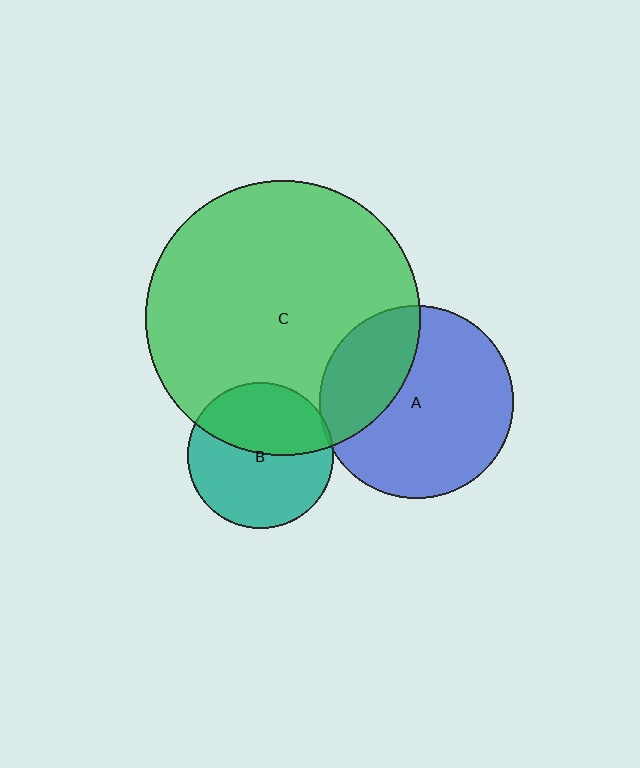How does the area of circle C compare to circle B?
Approximately 3.5 times.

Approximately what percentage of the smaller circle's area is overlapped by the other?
Approximately 30%.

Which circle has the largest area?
Circle C (green).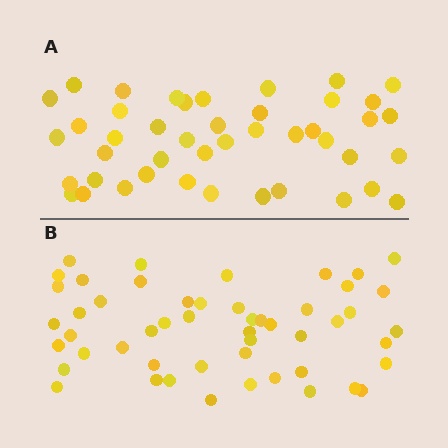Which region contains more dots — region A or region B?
Region B (the bottom region) has more dots.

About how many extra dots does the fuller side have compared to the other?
Region B has roughly 8 or so more dots than region A.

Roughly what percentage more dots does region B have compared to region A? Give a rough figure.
About 15% more.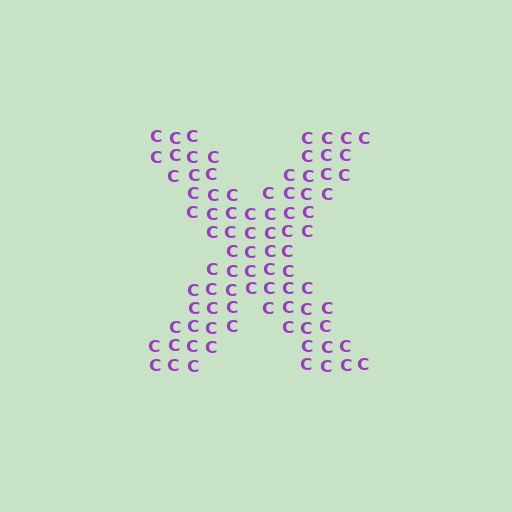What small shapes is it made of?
It is made of small letter C's.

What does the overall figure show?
The overall figure shows the letter X.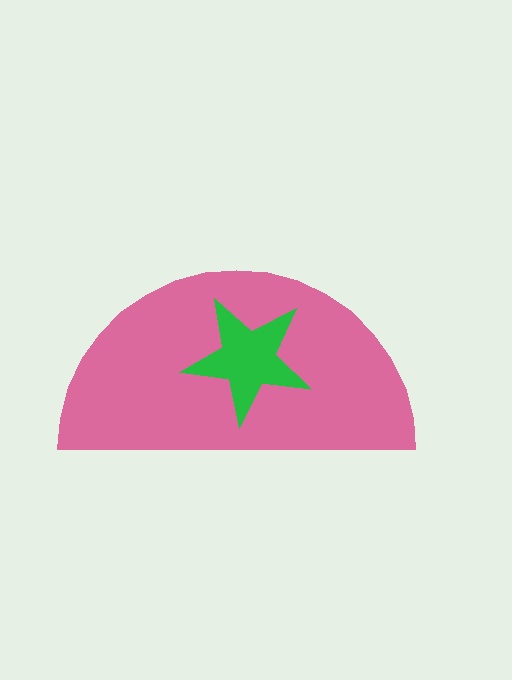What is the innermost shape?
The green star.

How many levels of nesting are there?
2.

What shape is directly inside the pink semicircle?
The green star.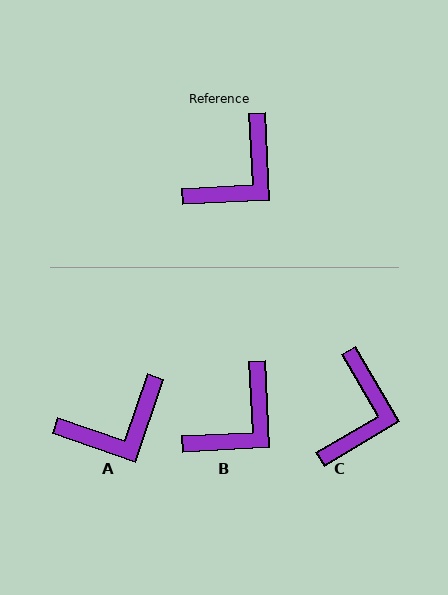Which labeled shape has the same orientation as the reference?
B.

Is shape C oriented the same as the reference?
No, it is off by about 28 degrees.